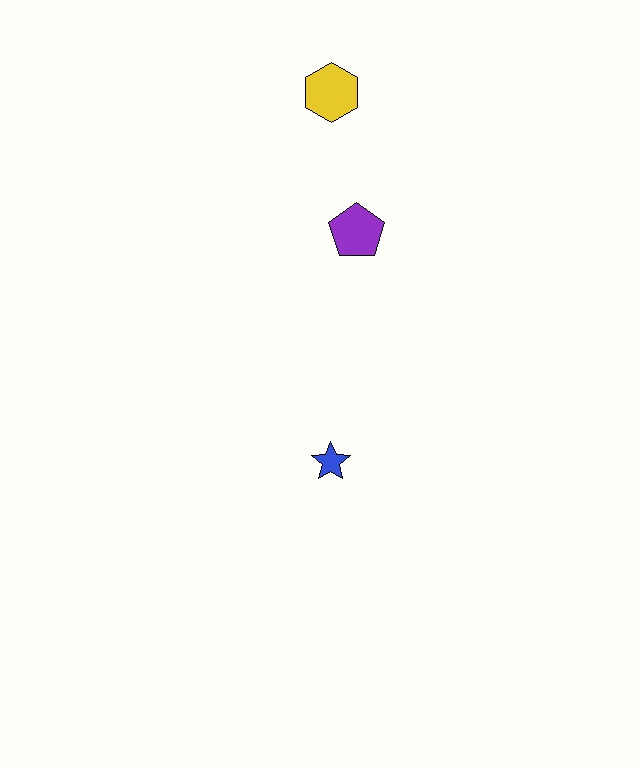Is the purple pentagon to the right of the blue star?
Yes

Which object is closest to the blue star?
The purple pentagon is closest to the blue star.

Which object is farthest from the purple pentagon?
The blue star is farthest from the purple pentagon.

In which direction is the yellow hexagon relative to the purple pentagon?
The yellow hexagon is above the purple pentagon.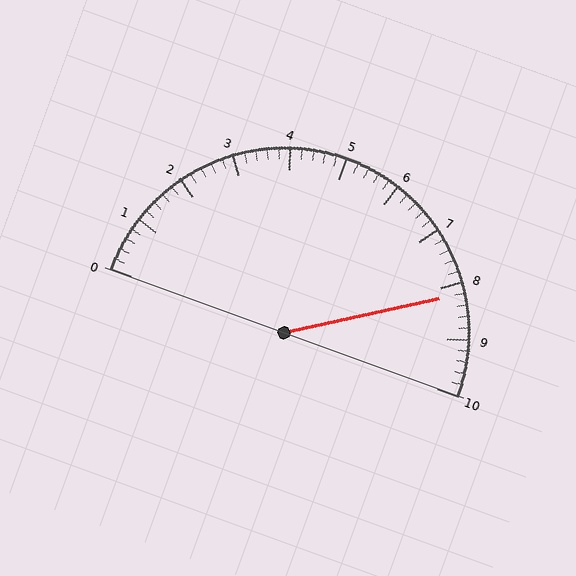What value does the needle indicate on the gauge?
The needle indicates approximately 8.2.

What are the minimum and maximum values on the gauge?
The gauge ranges from 0 to 10.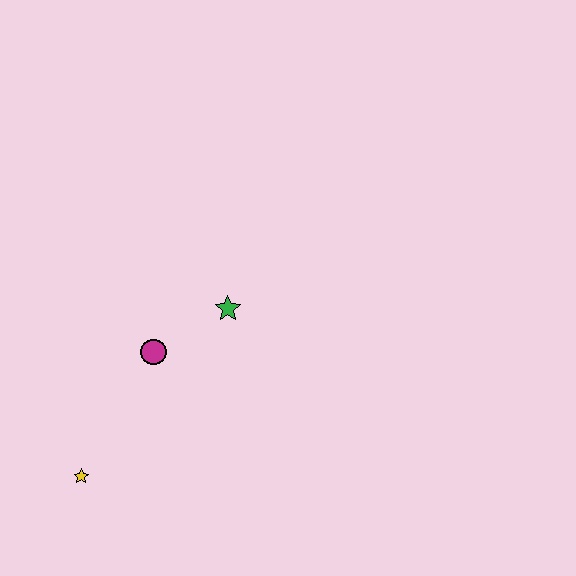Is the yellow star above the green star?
No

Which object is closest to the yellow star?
The magenta circle is closest to the yellow star.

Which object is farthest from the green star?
The yellow star is farthest from the green star.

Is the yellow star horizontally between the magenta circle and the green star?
No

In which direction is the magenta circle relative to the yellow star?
The magenta circle is above the yellow star.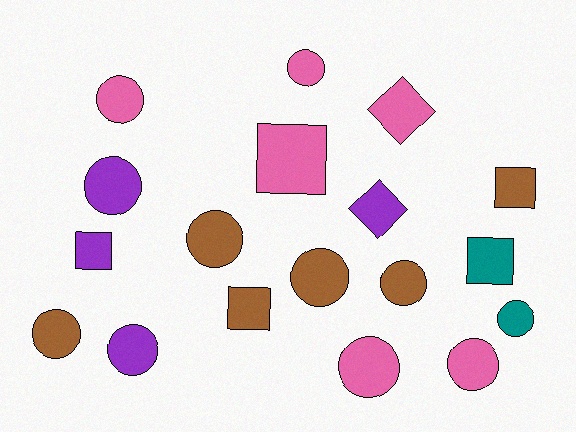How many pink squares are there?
There is 1 pink square.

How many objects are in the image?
There are 18 objects.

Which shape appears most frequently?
Circle, with 11 objects.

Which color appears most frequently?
Brown, with 6 objects.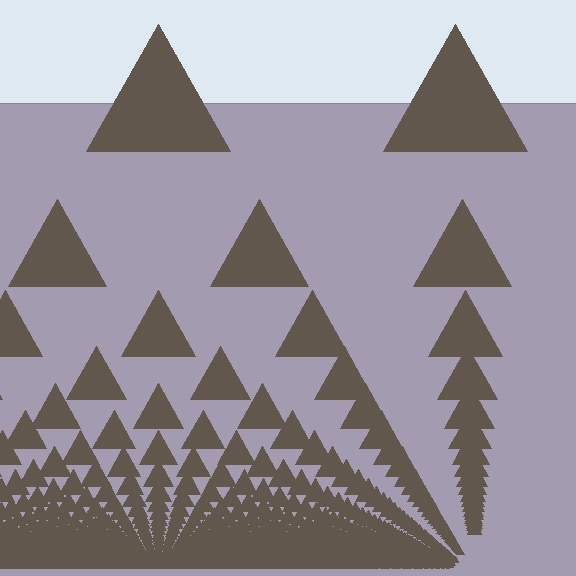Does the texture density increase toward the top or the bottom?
Density increases toward the bottom.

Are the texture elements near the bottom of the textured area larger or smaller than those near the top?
Smaller. The gradient is inverted — elements near the bottom are smaller and denser.